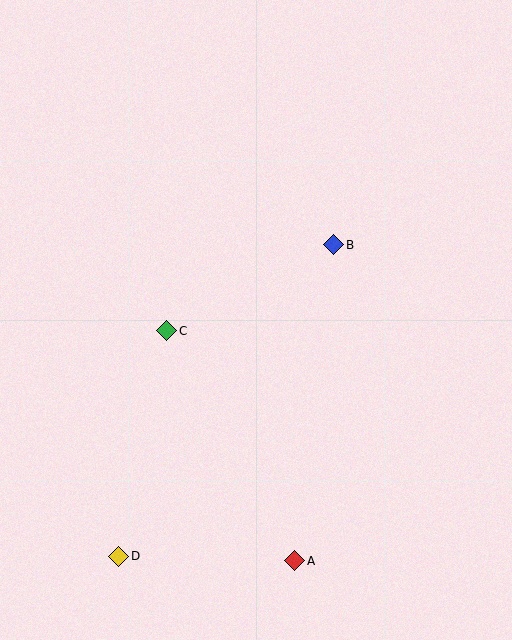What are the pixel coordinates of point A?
Point A is at (295, 561).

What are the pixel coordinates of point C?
Point C is at (167, 331).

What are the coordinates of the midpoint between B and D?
The midpoint between B and D is at (226, 400).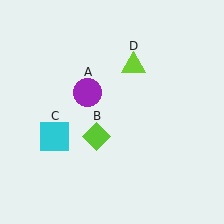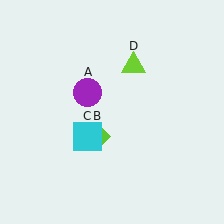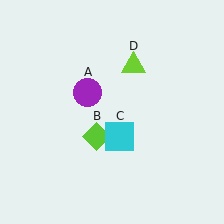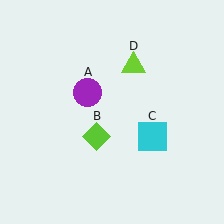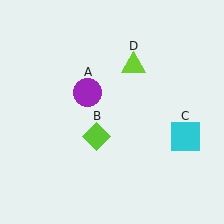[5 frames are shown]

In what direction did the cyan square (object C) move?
The cyan square (object C) moved right.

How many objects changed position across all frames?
1 object changed position: cyan square (object C).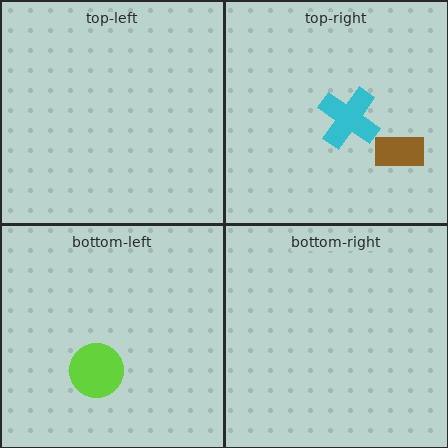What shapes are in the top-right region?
The brown rectangle, the cyan cross.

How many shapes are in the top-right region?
2.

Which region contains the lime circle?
The bottom-left region.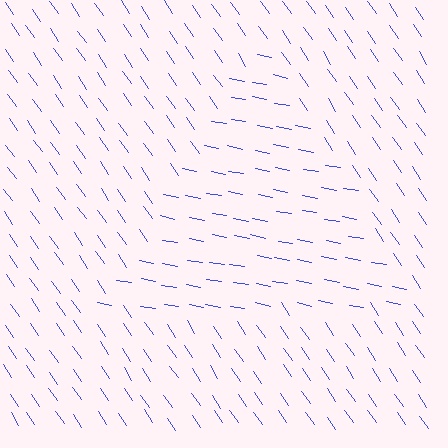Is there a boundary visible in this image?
Yes, there is a texture boundary formed by a change in line orientation.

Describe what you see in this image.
The image is filled with small blue line segments. A triangle region in the image has lines oriented differently from the surrounding lines, creating a visible texture boundary.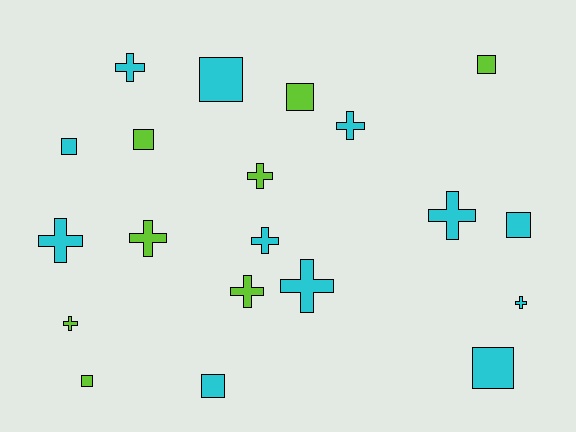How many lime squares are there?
There are 4 lime squares.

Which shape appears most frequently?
Cross, with 11 objects.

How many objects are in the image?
There are 20 objects.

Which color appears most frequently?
Cyan, with 12 objects.